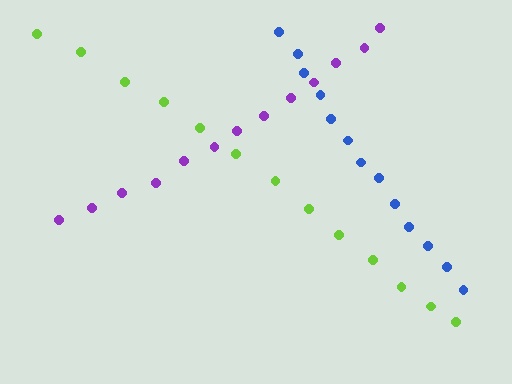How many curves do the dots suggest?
There are 3 distinct paths.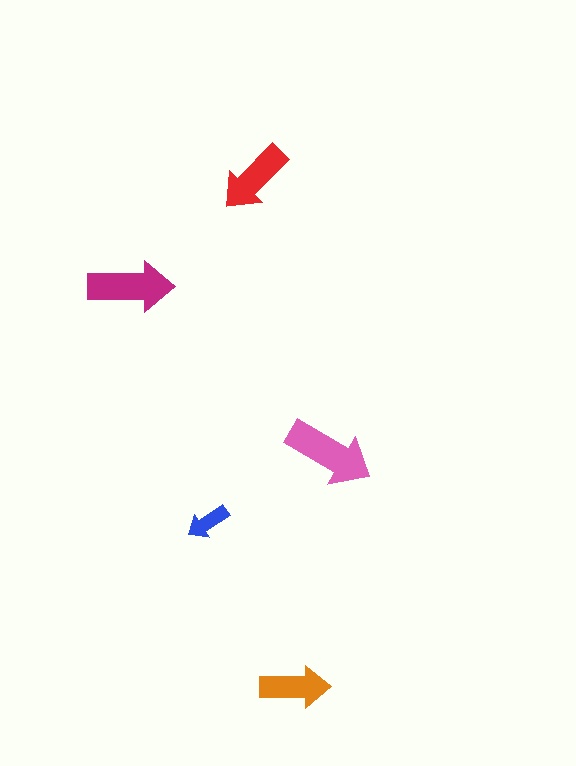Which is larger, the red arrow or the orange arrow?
The red one.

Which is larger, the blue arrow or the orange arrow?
The orange one.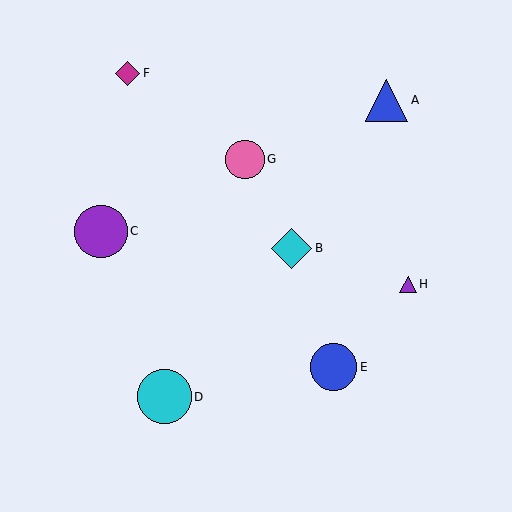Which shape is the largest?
The cyan circle (labeled D) is the largest.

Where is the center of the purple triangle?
The center of the purple triangle is at (408, 284).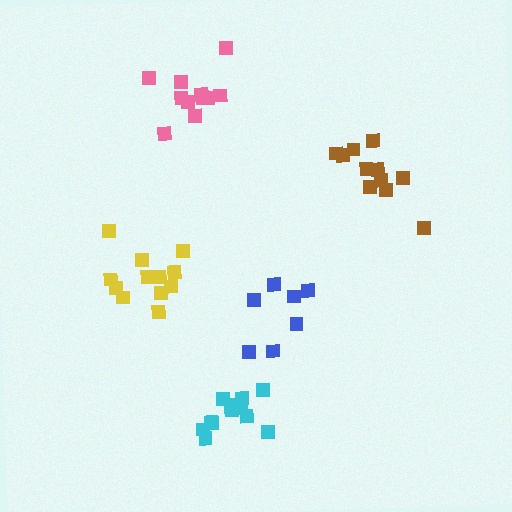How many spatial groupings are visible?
There are 5 spatial groupings.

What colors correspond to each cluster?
The clusters are colored: blue, cyan, pink, yellow, brown.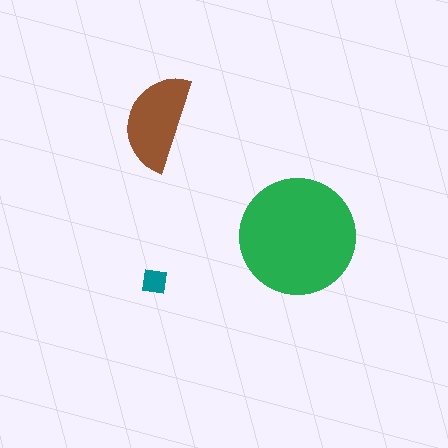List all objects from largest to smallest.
The green circle, the brown semicircle, the teal square.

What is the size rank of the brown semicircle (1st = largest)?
2nd.